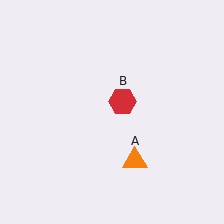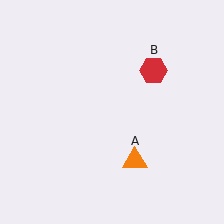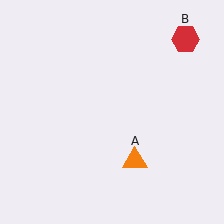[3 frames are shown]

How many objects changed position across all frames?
1 object changed position: red hexagon (object B).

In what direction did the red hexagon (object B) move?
The red hexagon (object B) moved up and to the right.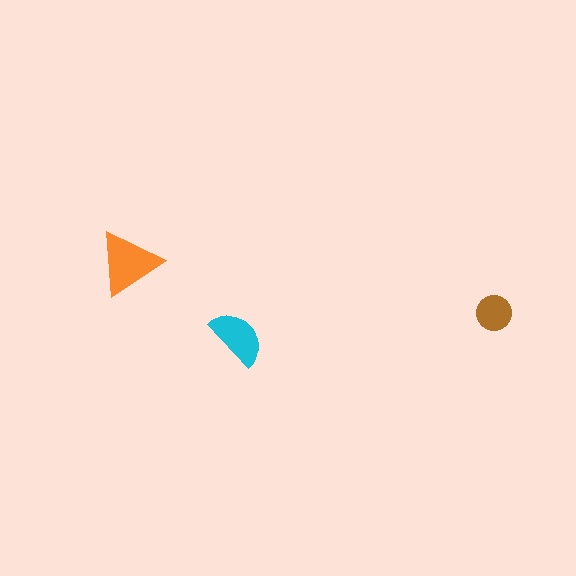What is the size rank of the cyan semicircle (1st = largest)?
2nd.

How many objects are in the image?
There are 3 objects in the image.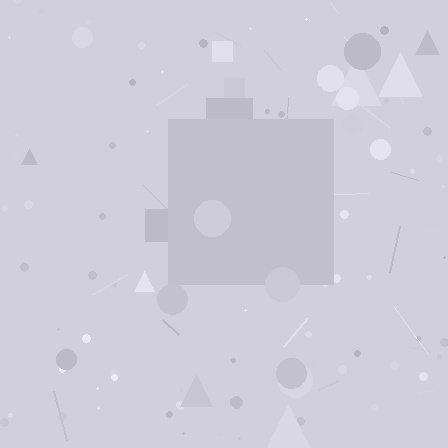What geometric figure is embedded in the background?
A square is embedded in the background.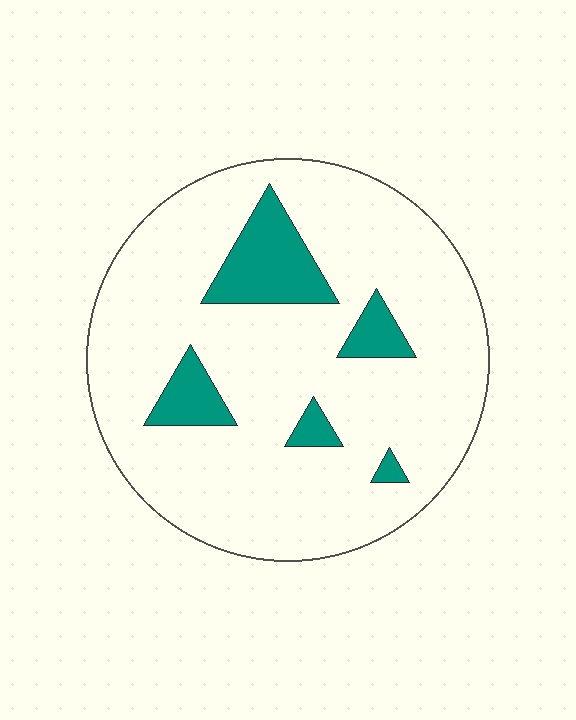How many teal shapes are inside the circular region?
5.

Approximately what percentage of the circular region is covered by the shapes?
Approximately 15%.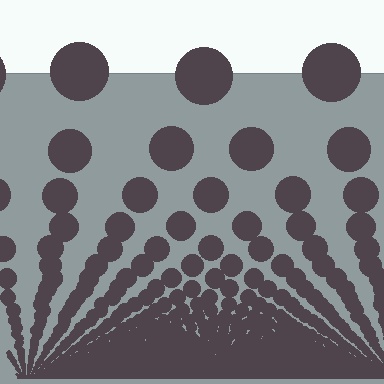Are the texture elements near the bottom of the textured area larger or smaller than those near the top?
Smaller. The gradient is inverted — elements near the bottom are smaller and denser.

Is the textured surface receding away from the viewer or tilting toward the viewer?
The surface appears to tilt toward the viewer. Texture elements get larger and sparser toward the top.